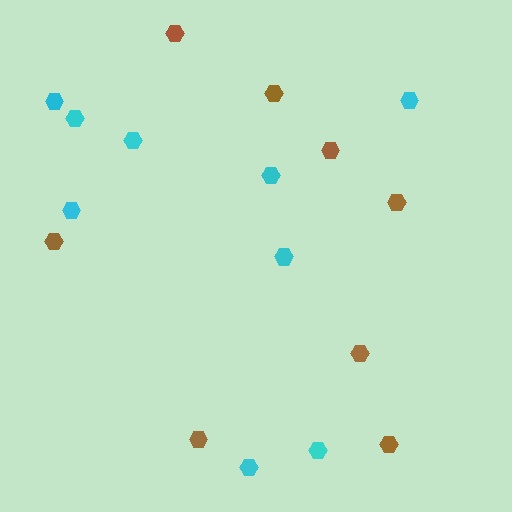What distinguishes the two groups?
There are 2 groups: one group of cyan hexagons (9) and one group of brown hexagons (8).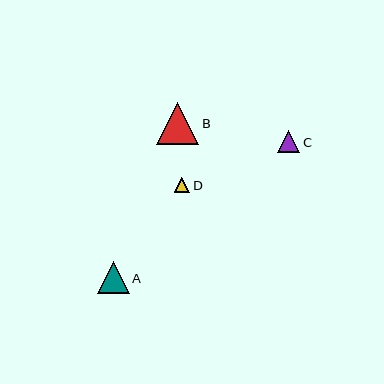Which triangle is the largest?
Triangle B is the largest with a size of approximately 42 pixels.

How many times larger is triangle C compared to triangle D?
Triangle C is approximately 1.4 times the size of triangle D.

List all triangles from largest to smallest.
From largest to smallest: B, A, C, D.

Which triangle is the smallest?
Triangle D is the smallest with a size of approximately 15 pixels.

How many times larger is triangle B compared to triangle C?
Triangle B is approximately 1.9 times the size of triangle C.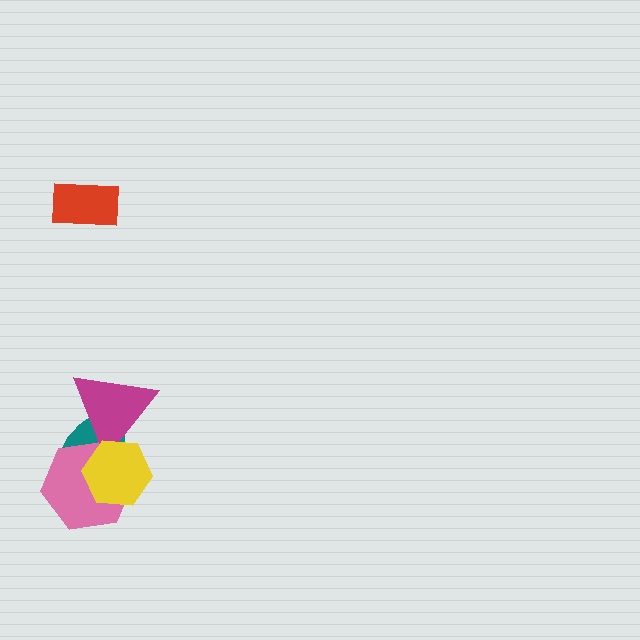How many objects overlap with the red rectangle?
0 objects overlap with the red rectangle.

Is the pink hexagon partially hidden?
Yes, it is partially covered by another shape.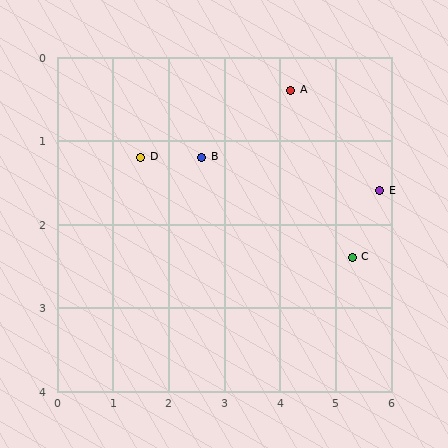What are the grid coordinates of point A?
Point A is at approximately (4.2, 0.4).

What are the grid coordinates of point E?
Point E is at approximately (5.8, 1.6).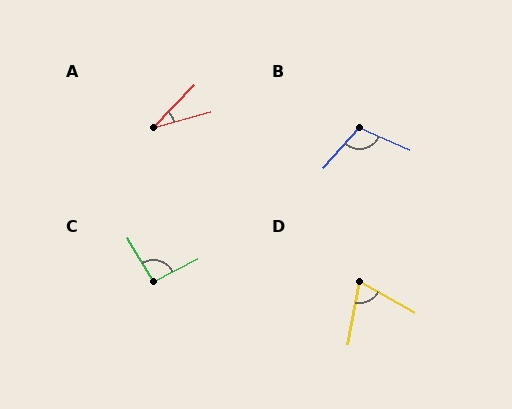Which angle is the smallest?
A, at approximately 30 degrees.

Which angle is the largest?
B, at approximately 108 degrees.